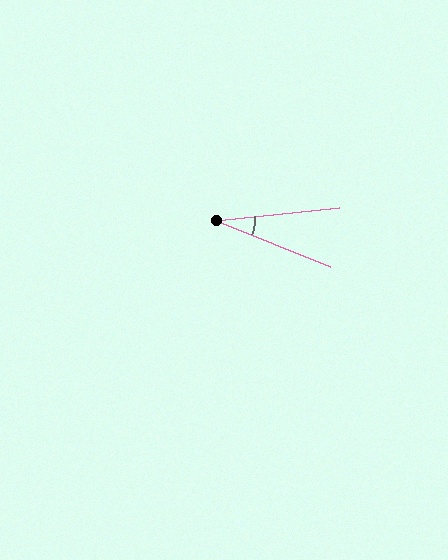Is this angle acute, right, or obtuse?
It is acute.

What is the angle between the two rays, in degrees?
Approximately 28 degrees.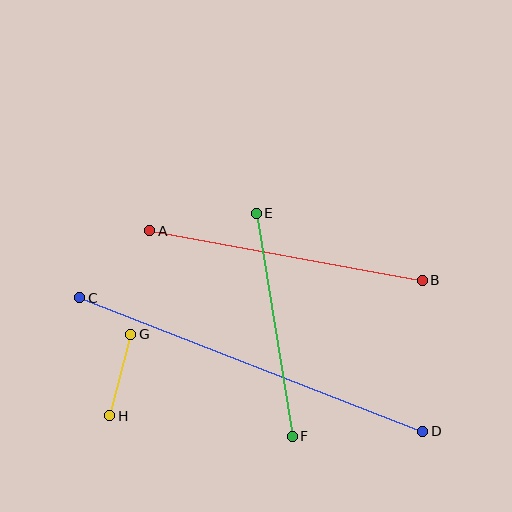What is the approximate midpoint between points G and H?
The midpoint is at approximately (120, 375) pixels.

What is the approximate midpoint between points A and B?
The midpoint is at approximately (286, 256) pixels.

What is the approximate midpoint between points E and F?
The midpoint is at approximately (274, 325) pixels.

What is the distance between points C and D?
The distance is approximately 368 pixels.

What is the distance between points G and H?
The distance is approximately 84 pixels.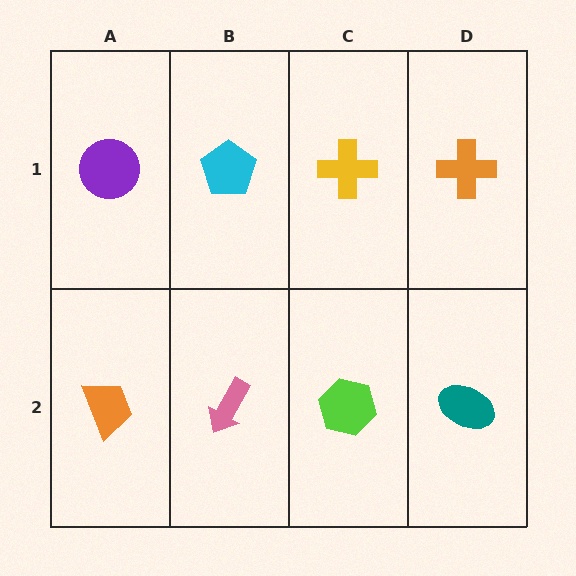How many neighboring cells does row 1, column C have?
3.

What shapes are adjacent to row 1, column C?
A lime hexagon (row 2, column C), a cyan pentagon (row 1, column B), an orange cross (row 1, column D).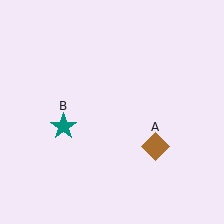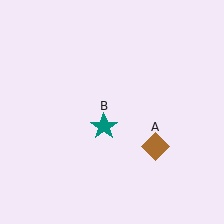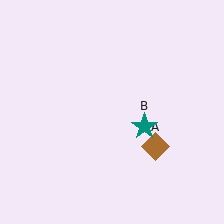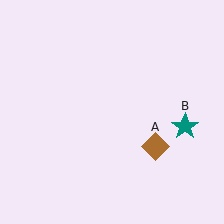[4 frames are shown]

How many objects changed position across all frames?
1 object changed position: teal star (object B).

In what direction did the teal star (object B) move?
The teal star (object B) moved right.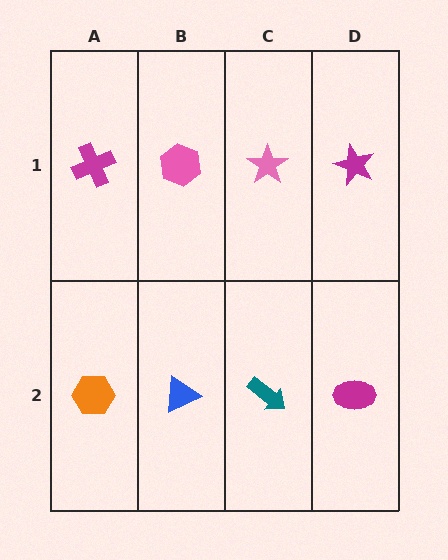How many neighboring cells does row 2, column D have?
2.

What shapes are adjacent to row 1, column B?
A blue triangle (row 2, column B), a magenta cross (row 1, column A), a pink star (row 1, column C).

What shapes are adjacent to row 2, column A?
A magenta cross (row 1, column A), a blue triangle (row 2, column B).